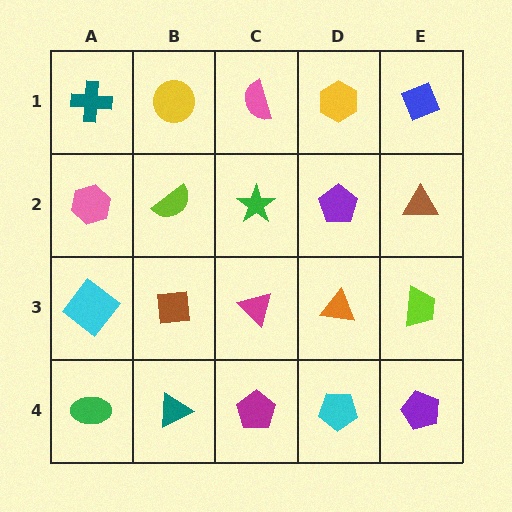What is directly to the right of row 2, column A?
A lime semicircle.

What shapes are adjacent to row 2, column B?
A yellow circle (row 1, column B), a brown square (row 3, column B), a pink hexagon (row 2, column A), a green star (row 2, column C).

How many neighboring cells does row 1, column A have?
2.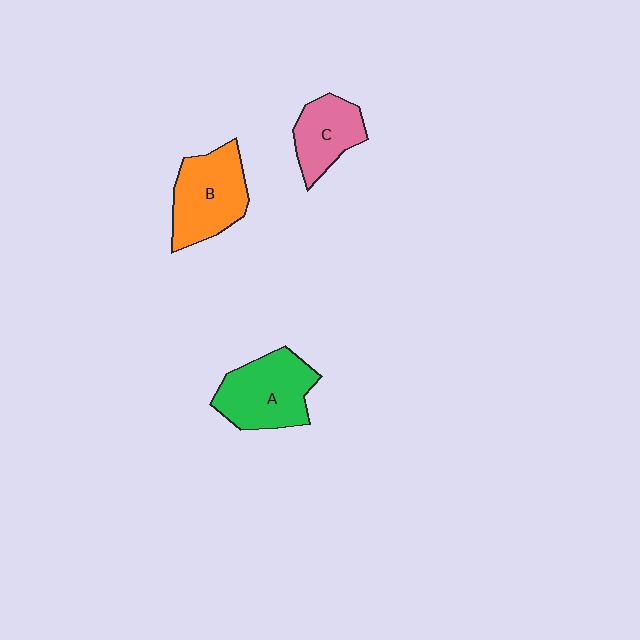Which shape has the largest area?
Shape A (green).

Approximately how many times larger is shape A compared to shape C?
Approximately 1.5 times.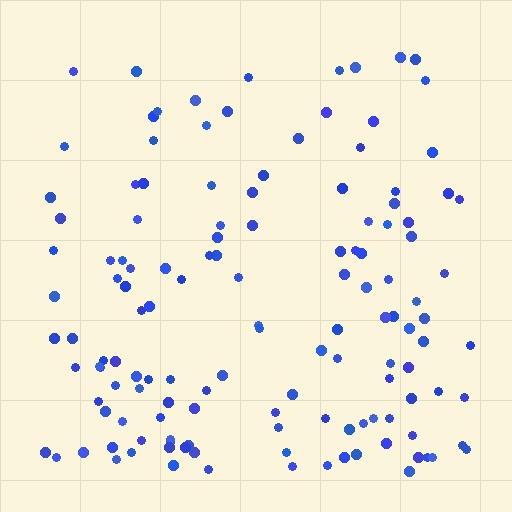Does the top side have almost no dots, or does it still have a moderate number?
Still a moderate number, just noticeably fewer than the bottom.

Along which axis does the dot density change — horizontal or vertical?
Vertical.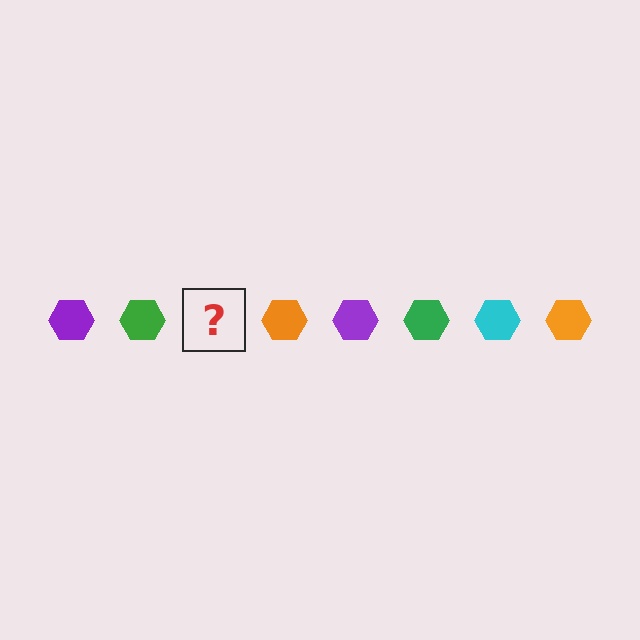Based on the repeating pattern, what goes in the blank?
The blank should be a cyan hexagon.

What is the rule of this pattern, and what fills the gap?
The rule is that the pattern cycles through purple, green, cyan, orange hexagons. The gap should be filled with a cyan hexagon.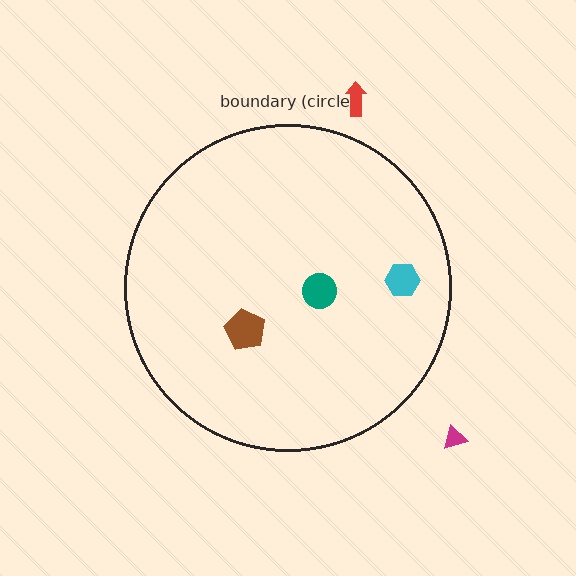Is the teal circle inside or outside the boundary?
Inside.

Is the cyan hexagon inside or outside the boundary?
Inside.